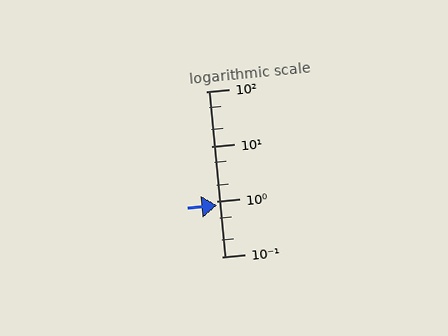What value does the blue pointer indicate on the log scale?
The pointer indicates approximately 0.85.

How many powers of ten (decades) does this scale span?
The scale spans 3 decades, from 0.1 to 100.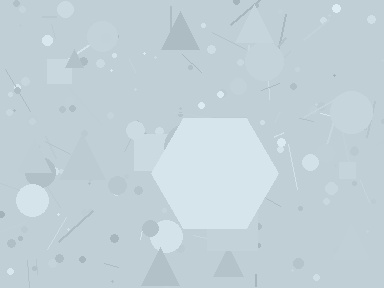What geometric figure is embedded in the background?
A hexagon is embedded in the background.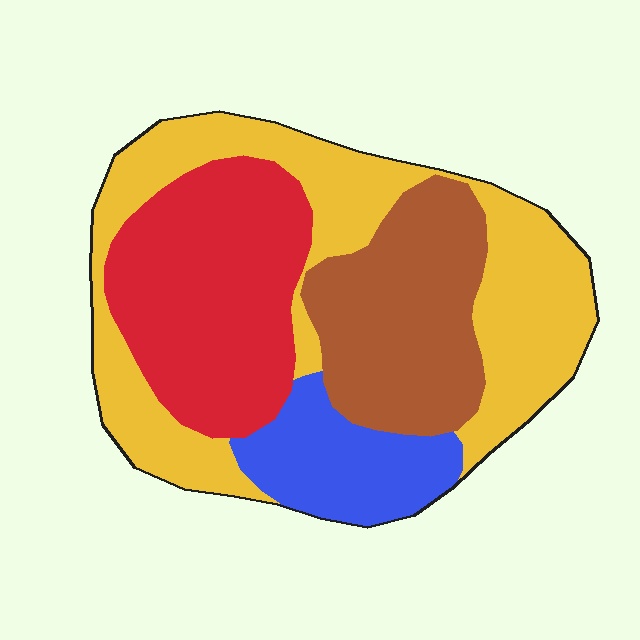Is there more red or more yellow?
Yellow.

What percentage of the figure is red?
Red covers 27% of the figure.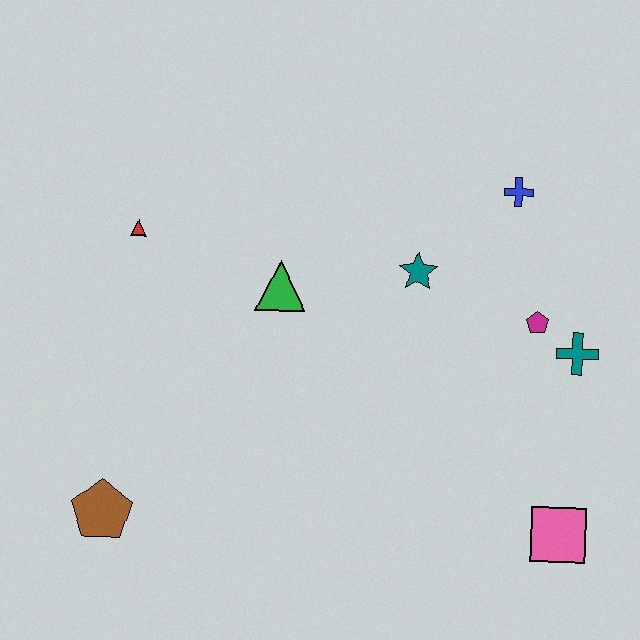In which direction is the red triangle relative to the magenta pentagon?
The red triangle is to the left of the magenta pentagon.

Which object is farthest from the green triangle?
The pink square is farthest from the green triangle.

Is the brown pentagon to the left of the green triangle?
Yes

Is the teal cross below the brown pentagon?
No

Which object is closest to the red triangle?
The green triangle is closest to the red triangle.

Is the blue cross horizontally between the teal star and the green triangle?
No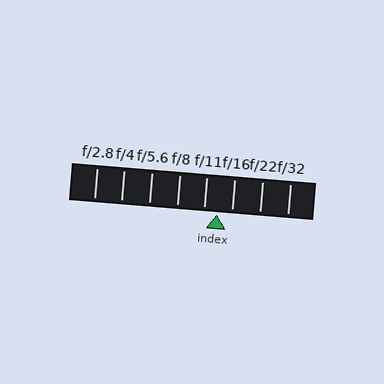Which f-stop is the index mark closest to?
The index mark is closest to f/11.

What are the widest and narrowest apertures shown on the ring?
The widest aperture shown is f/2.8 and the narrowest is f/32.